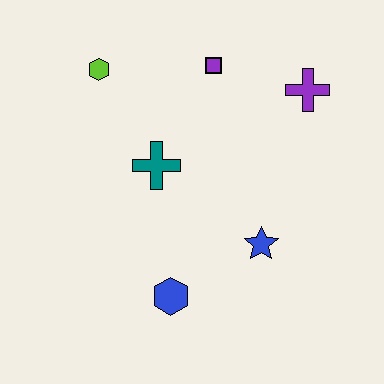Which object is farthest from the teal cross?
The purple cross is farthest from the teal cross.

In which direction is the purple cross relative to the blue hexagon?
The purple cross is above the blue hexagon.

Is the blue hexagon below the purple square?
Yes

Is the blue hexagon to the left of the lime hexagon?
No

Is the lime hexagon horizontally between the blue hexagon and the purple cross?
No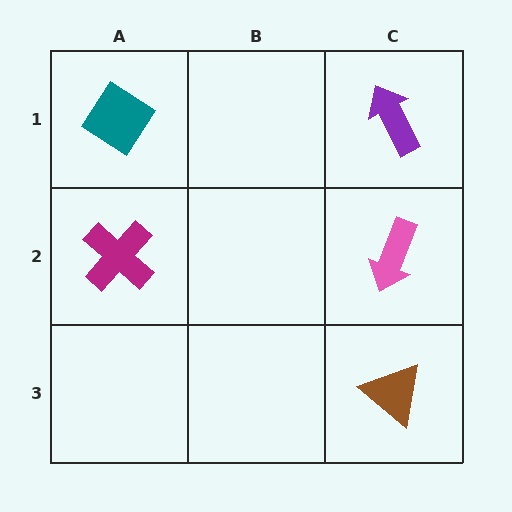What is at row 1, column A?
A teal diamond.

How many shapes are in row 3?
1 shape.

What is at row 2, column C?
A pink arrow.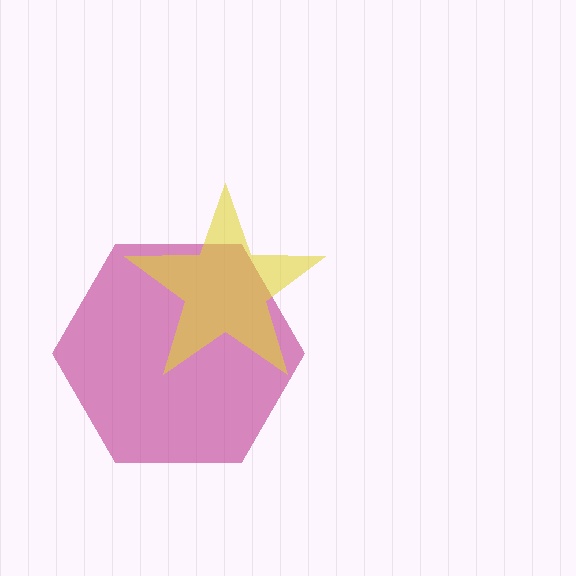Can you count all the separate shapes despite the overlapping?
Yes, there are 2 separate shapes.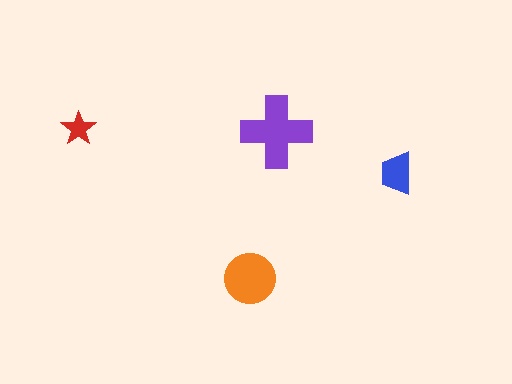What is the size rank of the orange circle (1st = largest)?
2nd.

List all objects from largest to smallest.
The purple cross, the orange circle, the blue trapezoid, the red star.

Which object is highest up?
The red star is topmost.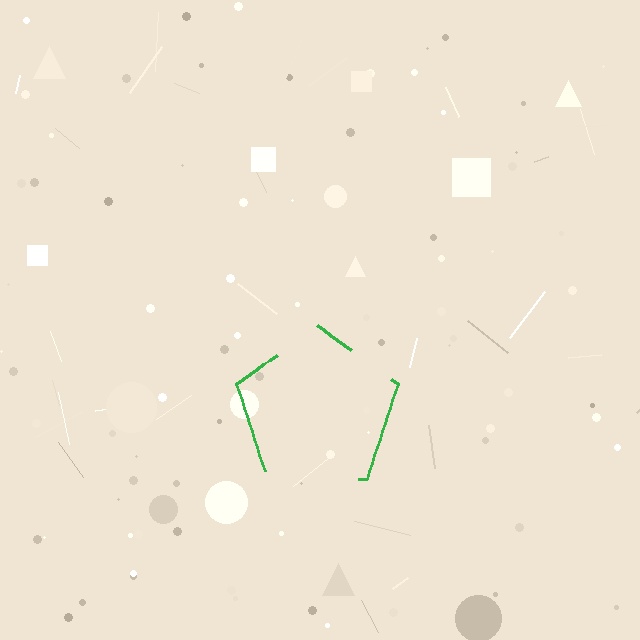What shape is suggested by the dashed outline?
The dashed outline suggests a pentagon.